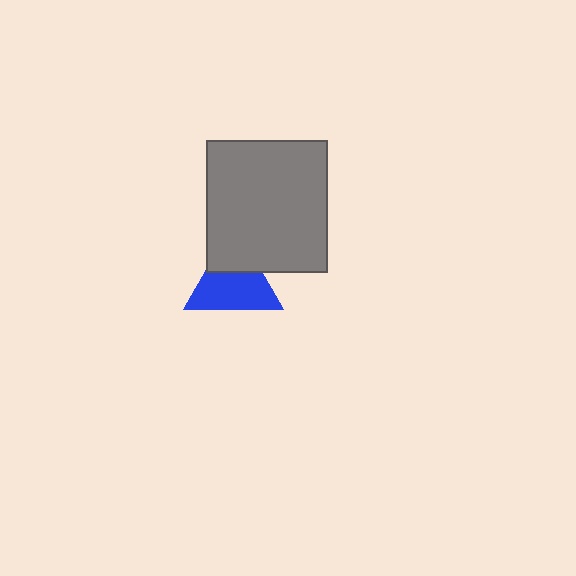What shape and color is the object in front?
The object in front is a gray rectangle.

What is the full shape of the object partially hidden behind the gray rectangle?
The partially hidden object is a blue triangle.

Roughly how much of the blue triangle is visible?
Most of it is visible (roughly 65%).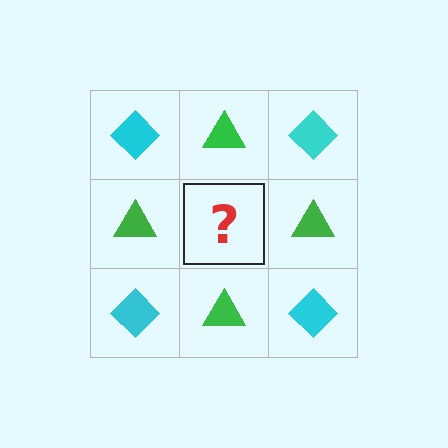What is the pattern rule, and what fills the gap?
The rule is that it alternates cyan diamond and green triangle in a checkerboard pattern. The gap should be filled with a cyan diamond.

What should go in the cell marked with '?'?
The missing cell should contain a cyan diamond.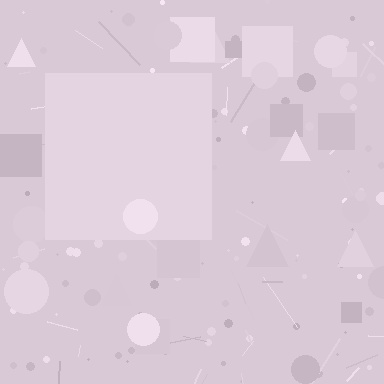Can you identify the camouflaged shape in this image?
The camouflaged shape is a square.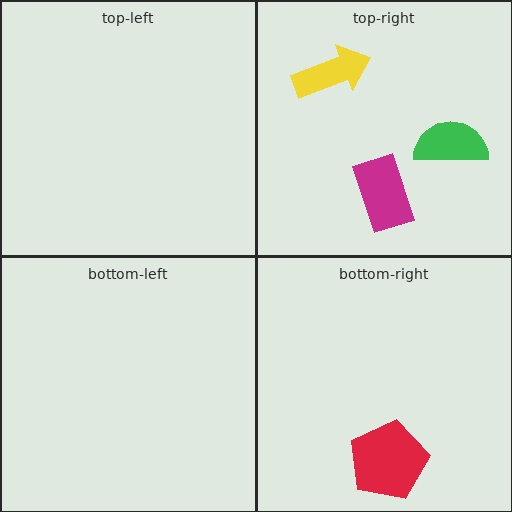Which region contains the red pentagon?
The bottom-right region.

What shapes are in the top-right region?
The green semicircle, the yellow arrow, the magenta rectangle.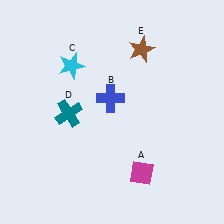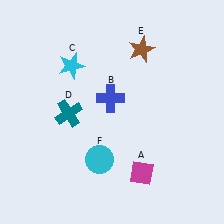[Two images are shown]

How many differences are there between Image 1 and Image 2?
There is 1 difference between the two images.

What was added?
A cyan circle (F) was added in Image 2.